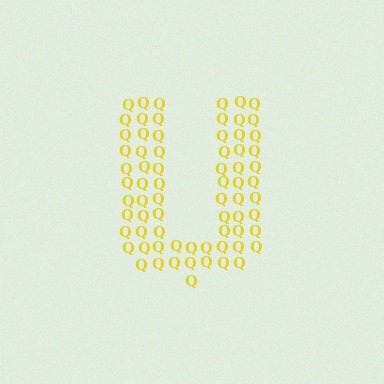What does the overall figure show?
The overall figure shows the letter U.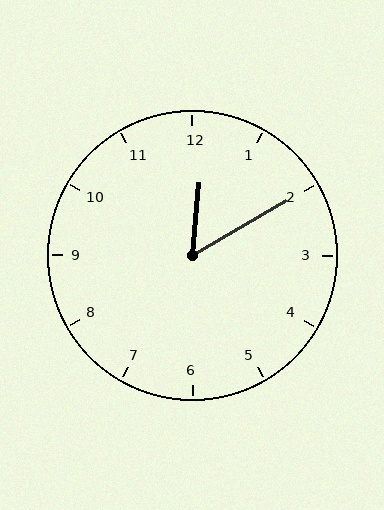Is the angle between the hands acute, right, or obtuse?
It is acute.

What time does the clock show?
12:10.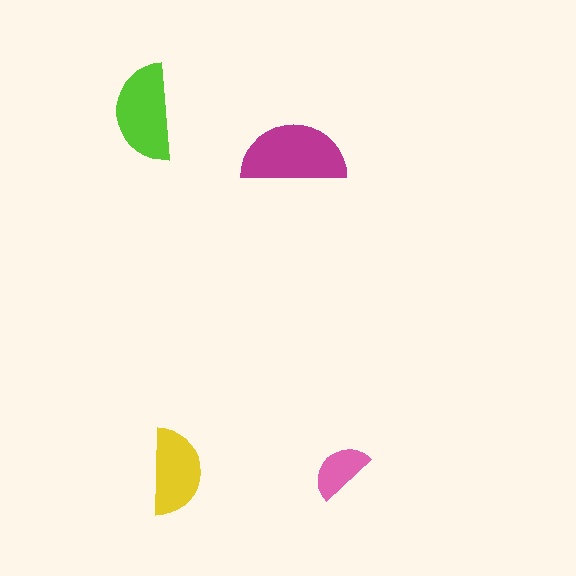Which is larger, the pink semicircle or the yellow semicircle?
The yellow one.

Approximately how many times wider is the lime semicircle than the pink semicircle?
About 1.5 times wider.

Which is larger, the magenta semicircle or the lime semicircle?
The magenta one.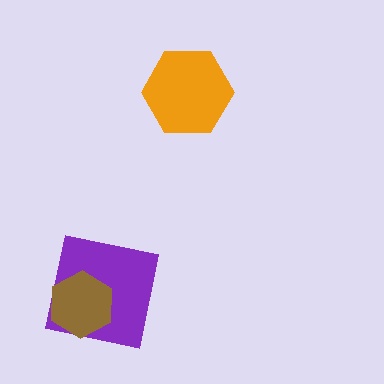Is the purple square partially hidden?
Yes, it is partially covered by another shape.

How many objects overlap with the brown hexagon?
1 object overlaps with the brown hexagon.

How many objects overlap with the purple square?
1 object overlaps with the purple square.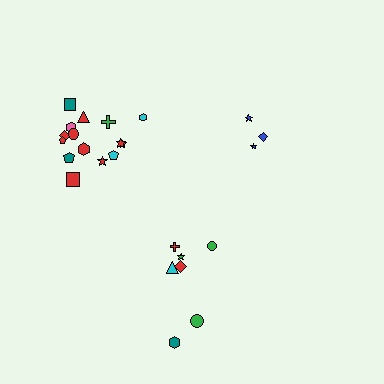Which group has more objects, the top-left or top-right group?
The top-left group.